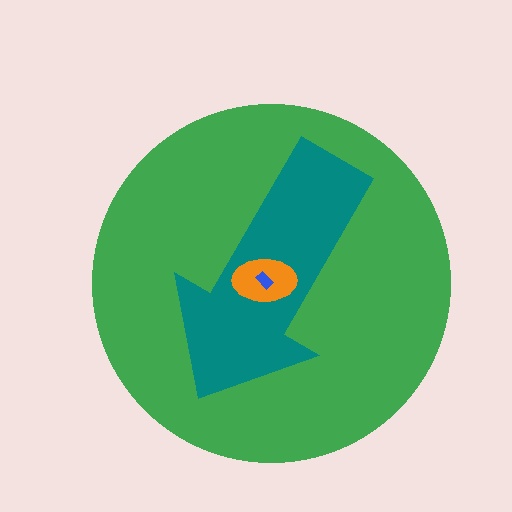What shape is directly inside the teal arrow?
The orange ellipse.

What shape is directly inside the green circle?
The teal arrow.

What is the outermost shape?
The green circle.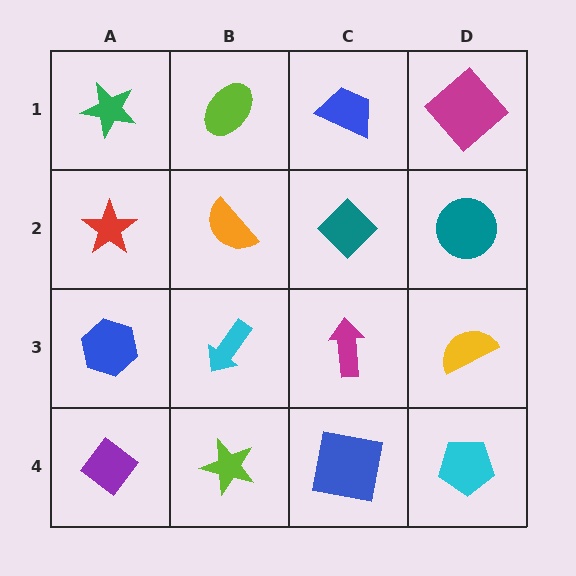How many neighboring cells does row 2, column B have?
4.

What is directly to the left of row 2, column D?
A teal diamond.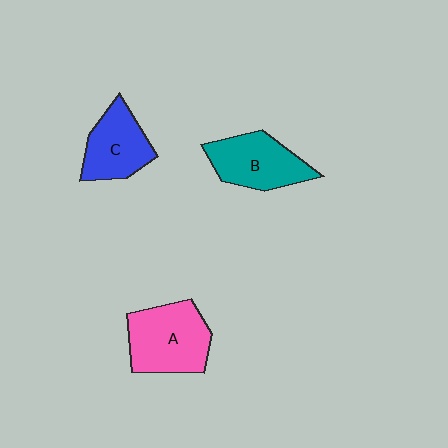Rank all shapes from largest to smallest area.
From largest to smallest: A (pink), B (teal), C (blue).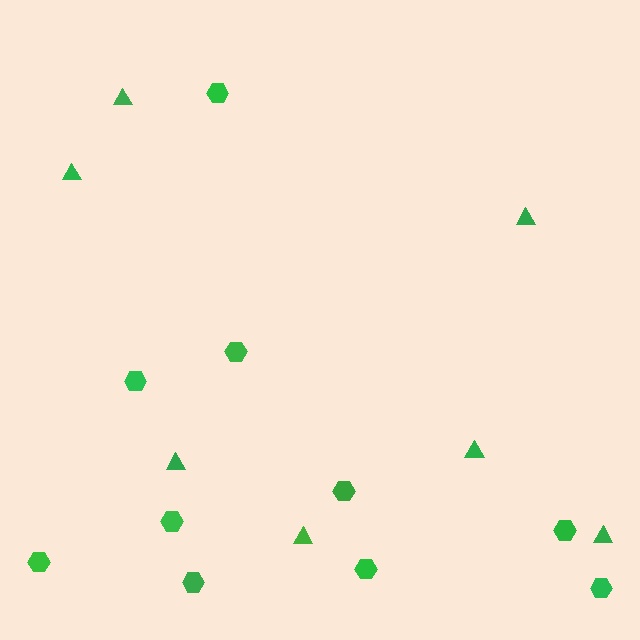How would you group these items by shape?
There are 2 groups: one group of triangles (7) and one group of hexagons (10).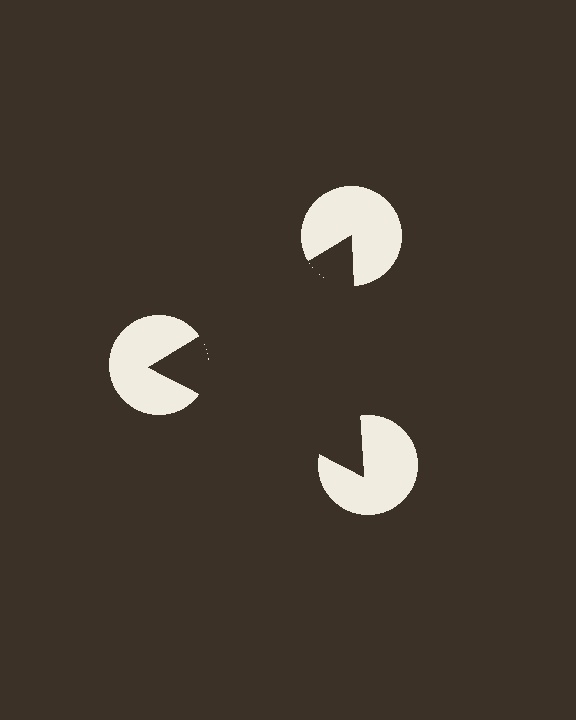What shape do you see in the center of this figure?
An illusory triangle — its edges are inferred from the aligned wedge cuts in the pac-man discs, not physically drawn.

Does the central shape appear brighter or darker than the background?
It typically appears slightly darker than the background, even though no actual brightness change is drawn.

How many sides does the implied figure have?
3 sides.